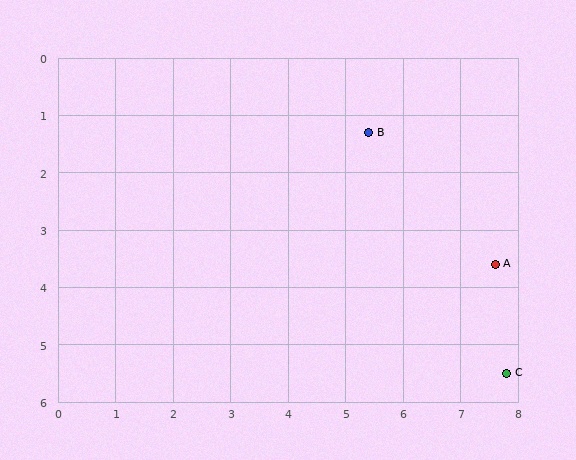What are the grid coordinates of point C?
Point C is at approximately (7.8, 5.5).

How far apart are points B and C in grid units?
Points B and C are about 4.8 grid units apart.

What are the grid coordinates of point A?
Point A is at approximately (7.6, 3.6).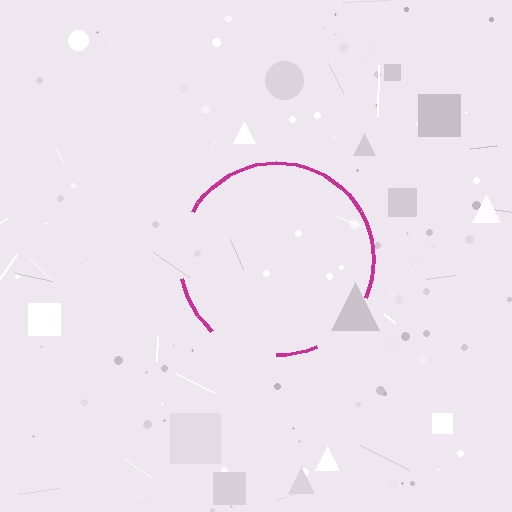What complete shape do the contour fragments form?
The contour fragments form a circle.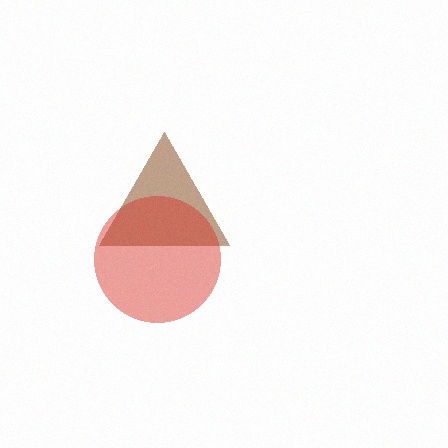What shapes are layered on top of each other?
The layered shapes are: a brown triangle, a red circle.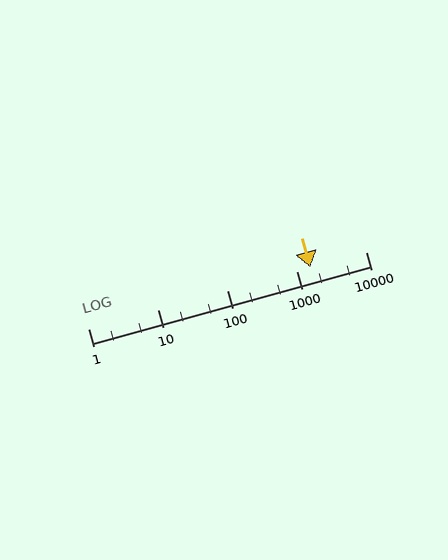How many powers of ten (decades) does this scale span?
The scale spans 4 decades, from 1 to 10000.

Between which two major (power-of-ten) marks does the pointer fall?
The pointer is between 1000 and 10000.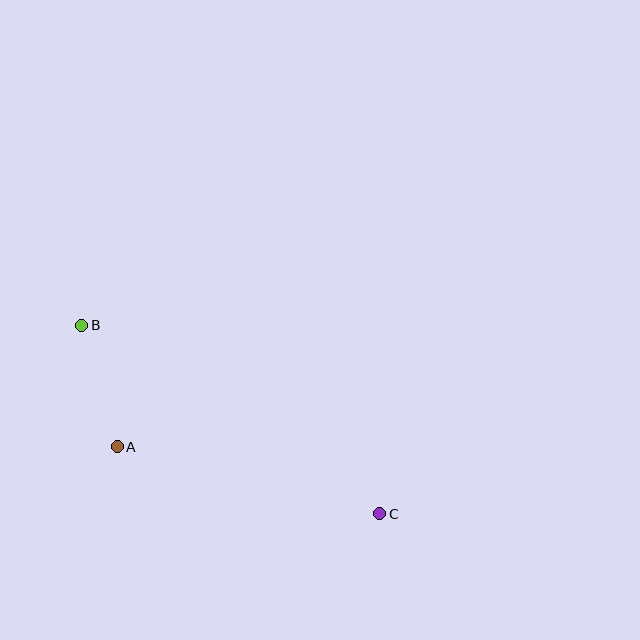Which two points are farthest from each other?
Points B and C are farthest from each other.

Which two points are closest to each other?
Points A and B are closest to each other.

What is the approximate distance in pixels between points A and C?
The distance between A and C is approximately 271 pixels.